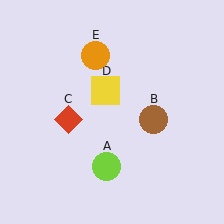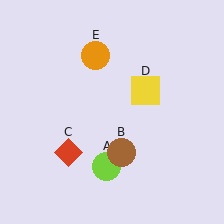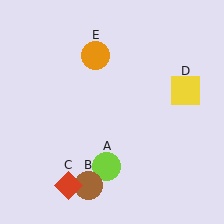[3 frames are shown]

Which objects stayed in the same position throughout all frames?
Lime circle (object A) and orange circle (object E) remained stationary.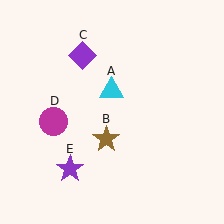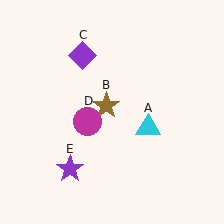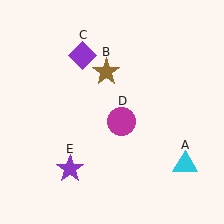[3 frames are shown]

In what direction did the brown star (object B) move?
The brown star (object B) moved up.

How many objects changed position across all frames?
3 objects changed position: cyan triangle (object A), brown star (object B), magenta circle (object D).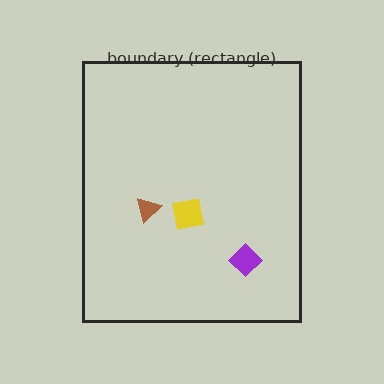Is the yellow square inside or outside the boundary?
Inside.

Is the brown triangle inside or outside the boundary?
Inside.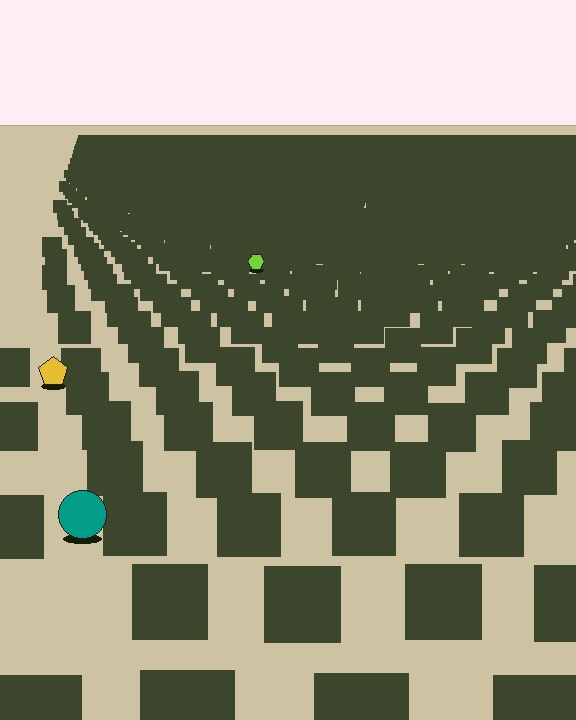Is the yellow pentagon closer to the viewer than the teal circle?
No. The teal circle is closer — you can tell from the texture gradient: the ground texture is coarser near it.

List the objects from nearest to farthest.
From nearest to farthest: the teal circle, the yellow pentagon, the lime hexagon.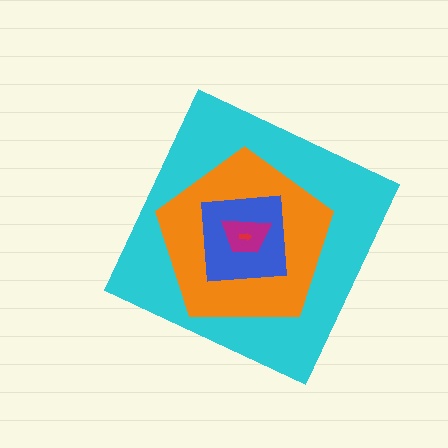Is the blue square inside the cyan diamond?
Yes.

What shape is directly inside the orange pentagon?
The blue square.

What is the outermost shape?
The cyan diamond.